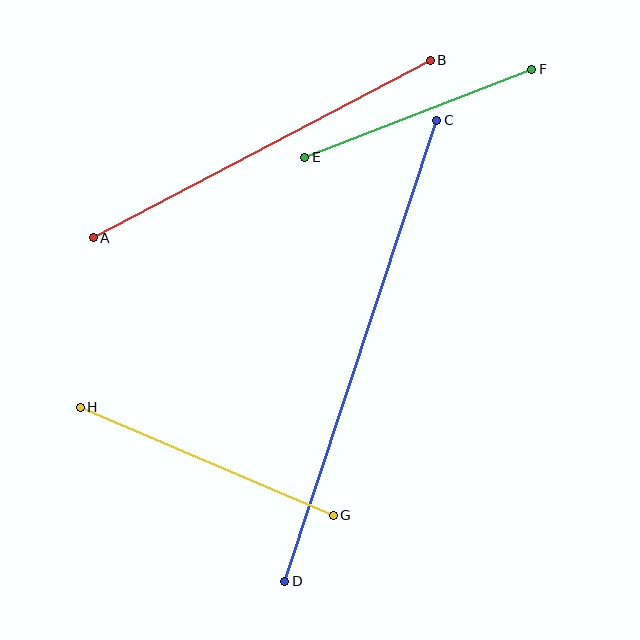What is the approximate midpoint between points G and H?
The midpoint is at approximately (207, 461) pixels.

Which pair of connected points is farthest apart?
Points C and D are farthest apart.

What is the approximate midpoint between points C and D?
The midpoint is at approximately (361, 351) pixels.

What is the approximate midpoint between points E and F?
The midpoint is at approximately (418, 113) pixels.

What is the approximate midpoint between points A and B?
The midpoint is at approximately (262, 149) pixels.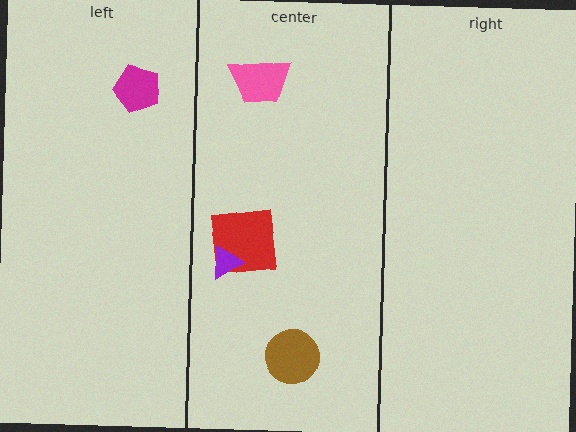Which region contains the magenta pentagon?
The left region.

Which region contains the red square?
The center region.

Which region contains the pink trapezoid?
The center region.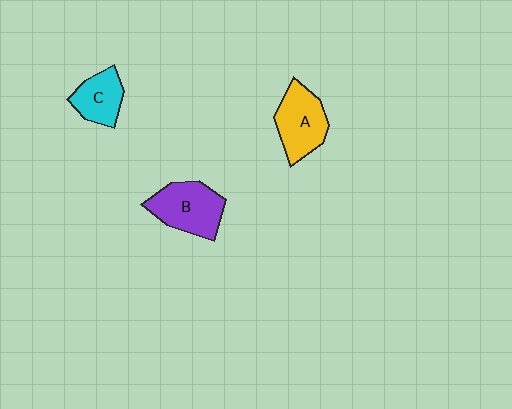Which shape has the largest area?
Shape B (purple).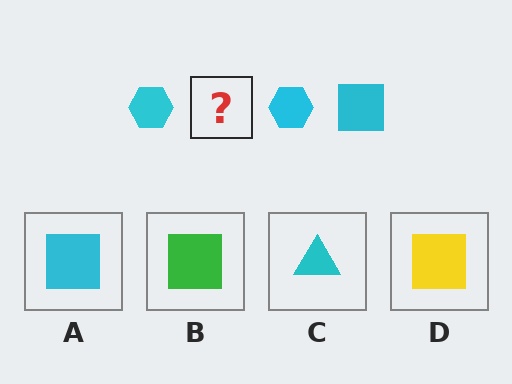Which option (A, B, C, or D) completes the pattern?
A.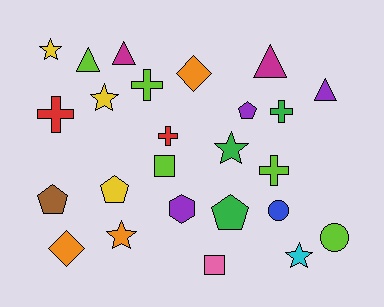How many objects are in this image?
There are 25 objects.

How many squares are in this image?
There are 2 squares.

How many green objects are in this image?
There are 3 green objects.